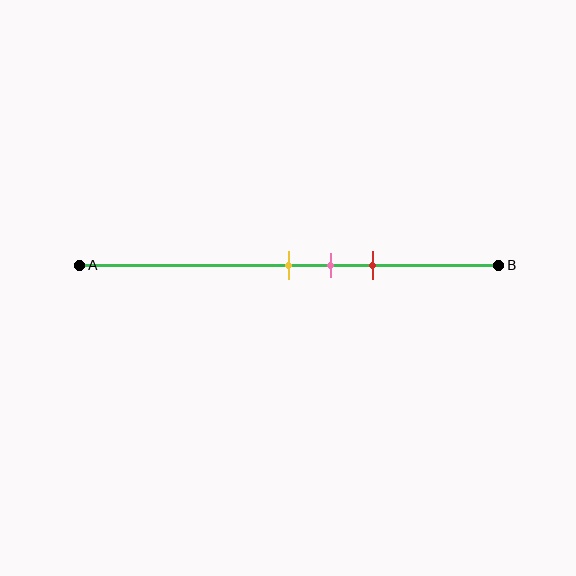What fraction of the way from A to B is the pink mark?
The pink mark is approximately 60% (0.6) of the way from A to B.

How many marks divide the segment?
There are 3 marks dividing the segment.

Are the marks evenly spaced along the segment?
Yes, the marks are approximately evenly spaced.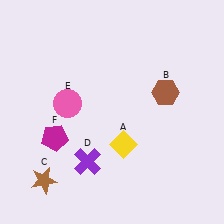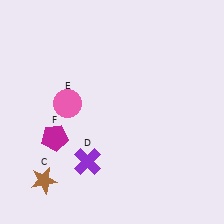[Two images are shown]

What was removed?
The yellow diamond (A), the brown hexagon (B) were removed in Image 2.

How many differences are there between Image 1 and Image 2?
There are 2 differences between the two images.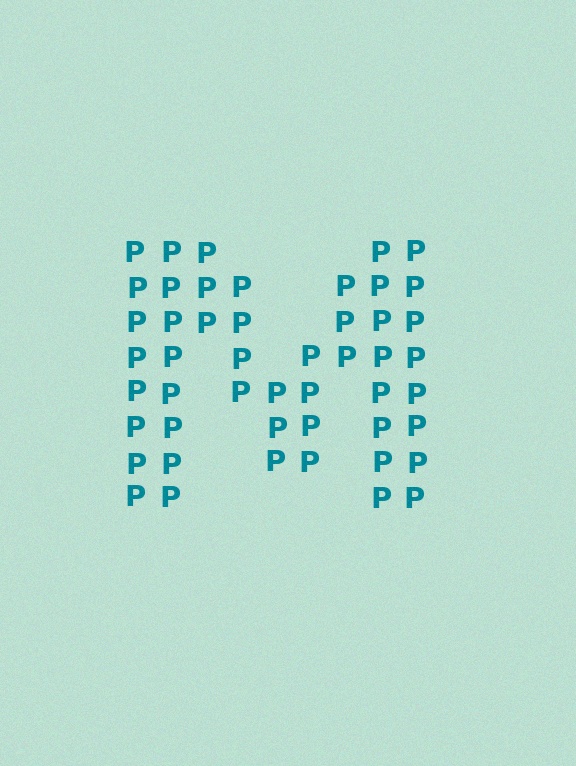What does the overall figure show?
The overall figure shows the letter M.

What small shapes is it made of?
It is made of small letter P's.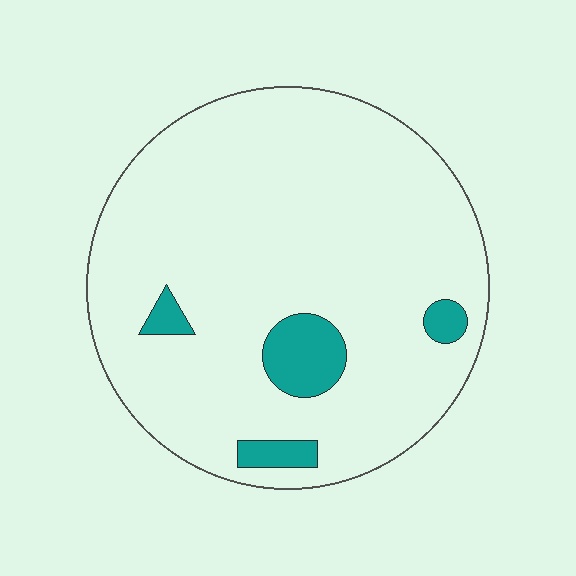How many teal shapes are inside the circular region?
4.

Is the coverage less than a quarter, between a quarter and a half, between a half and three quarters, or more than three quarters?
Less than a quarter.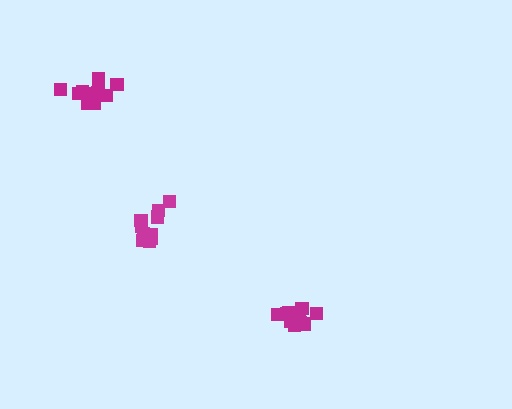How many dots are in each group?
Group 1: 10 dots, Group 2: 14 dots, Group 3: 10 dots (34 total).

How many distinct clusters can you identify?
There are 3 distinct clusters.